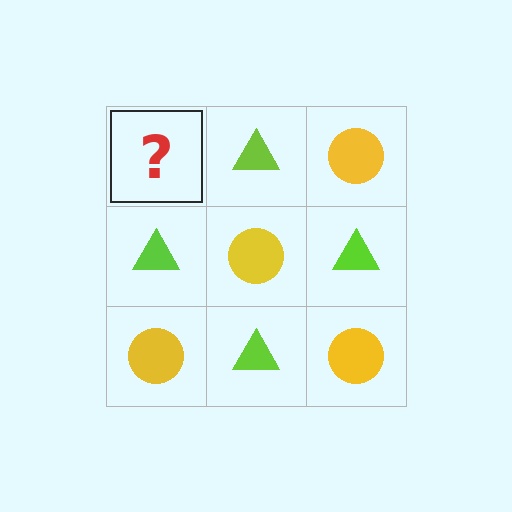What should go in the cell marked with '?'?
The missing cell should contain a yellow circle.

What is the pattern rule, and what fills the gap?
The rule is that it alternates yellow circle and lime triangle in a checkerboard pattern. The gap should be filled with a yellow circle.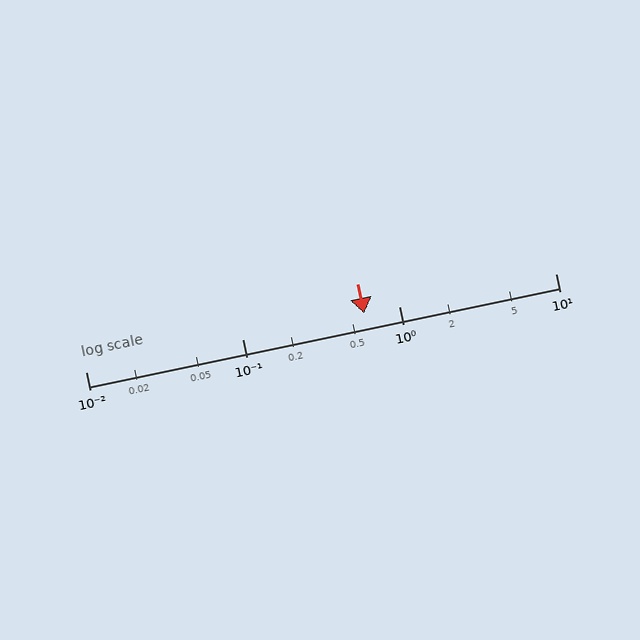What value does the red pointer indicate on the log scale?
The pointer indicates approximately 0.6.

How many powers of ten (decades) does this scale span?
The scale spans 3 decades, from 0.01 to 10.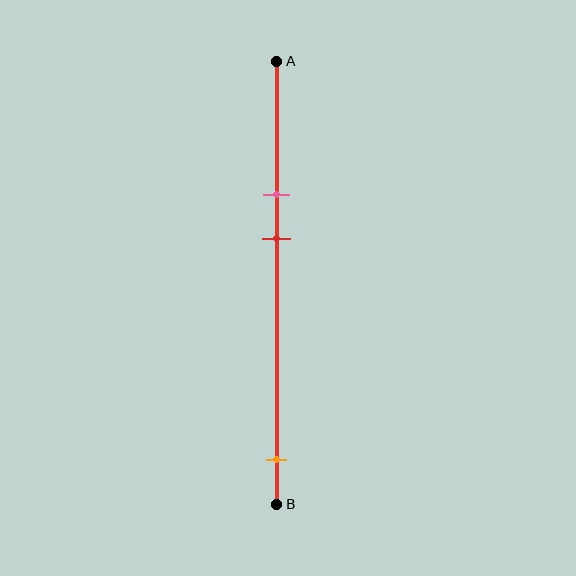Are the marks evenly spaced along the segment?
No, the marks are not evenly spaced.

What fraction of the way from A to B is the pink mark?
The pink mark is approximately 30% (0.3) of the way from A to B.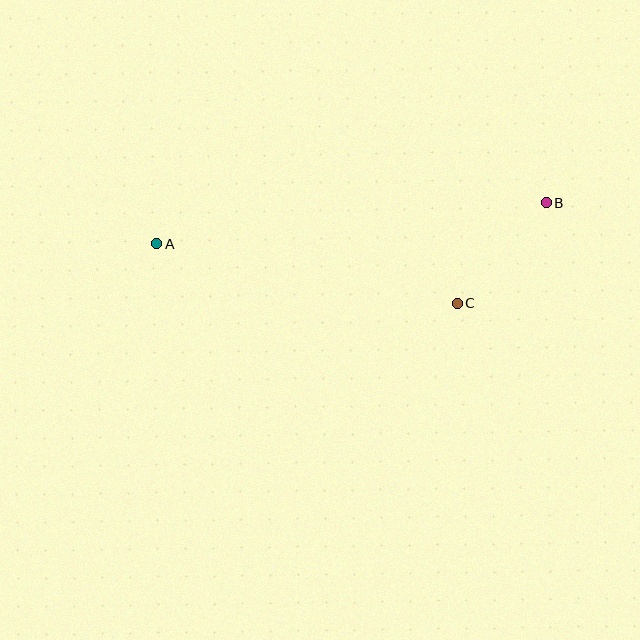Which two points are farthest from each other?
Points A and B are farthest from each other.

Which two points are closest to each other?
Points B and C are closest to each other.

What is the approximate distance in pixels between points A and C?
The distance between A and C is approximately 306 pixels.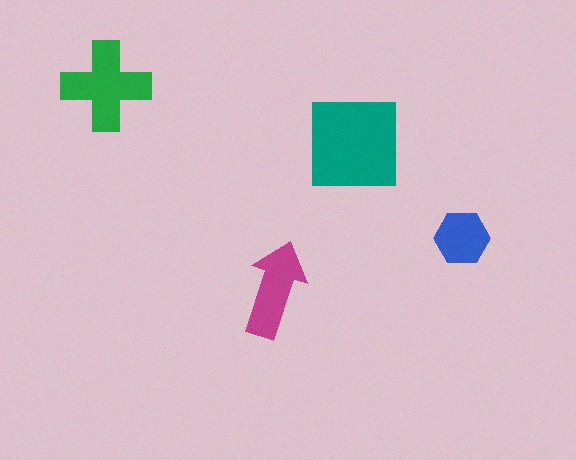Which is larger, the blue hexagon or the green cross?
The green cross.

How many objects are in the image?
There are 4 objects in the image.